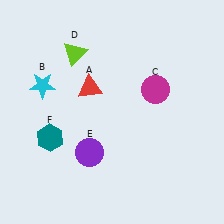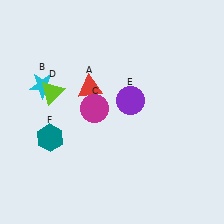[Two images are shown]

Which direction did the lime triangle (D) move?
The lime triangle (D) moved down.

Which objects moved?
The objects that moved are: the magenta circle (C), the lime triangle (D), the purple circle (E).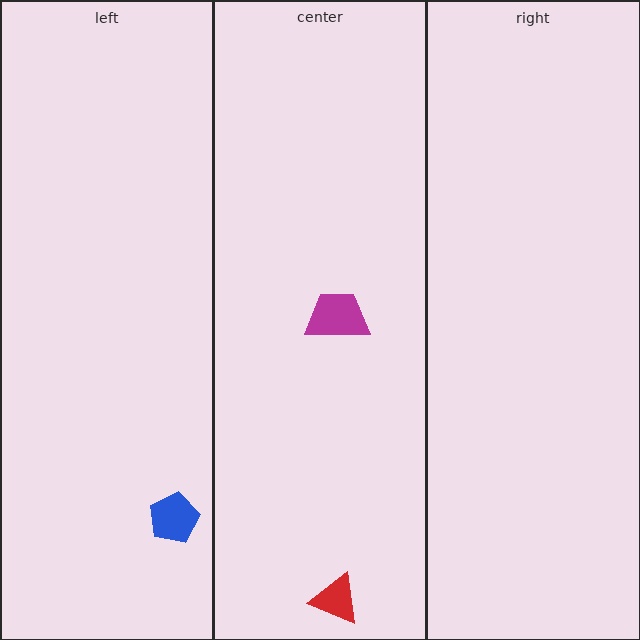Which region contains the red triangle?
The center region.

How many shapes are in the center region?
2.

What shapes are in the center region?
The red triangle, the magenta trapezoid.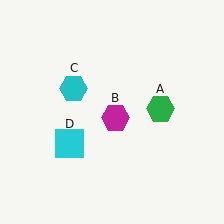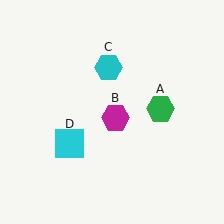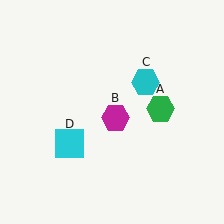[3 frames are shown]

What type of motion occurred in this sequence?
The cyan hexagon (object C) rotated clockwise around the center of the scene.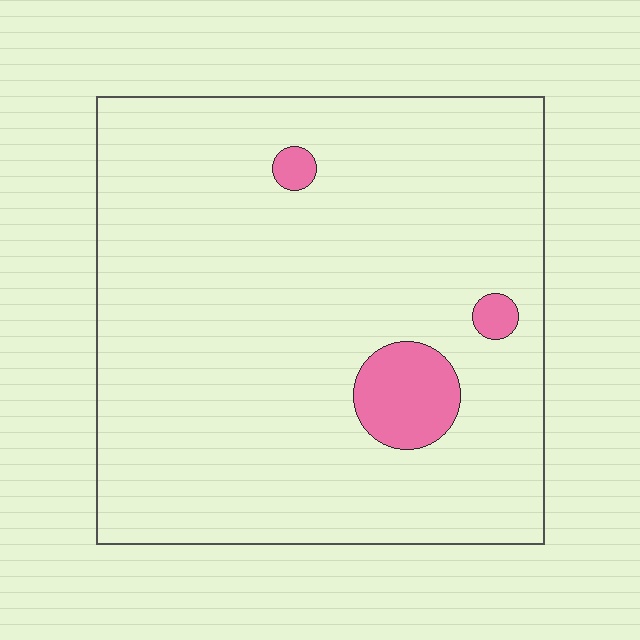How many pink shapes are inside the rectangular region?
3.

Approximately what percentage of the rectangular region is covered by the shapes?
Approximately 5%.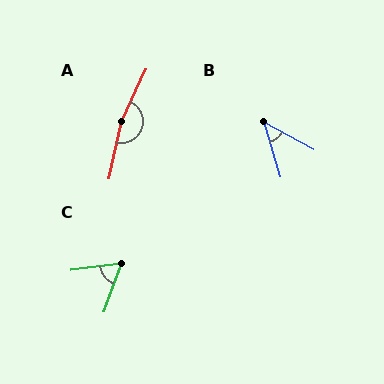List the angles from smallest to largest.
B (45°), C (63°), A (167°).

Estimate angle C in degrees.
Approximately 63 degrees.